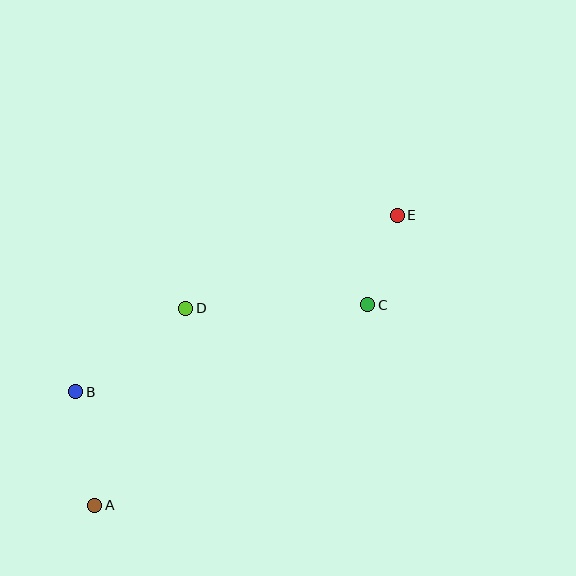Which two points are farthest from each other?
Points A and E are farthest from each other.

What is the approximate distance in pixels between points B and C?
The distance between B and C is approximately 304 pixels.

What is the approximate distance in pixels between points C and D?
The distance between C and D is approximately 182 pixels.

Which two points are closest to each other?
Points C and E are closest to each other.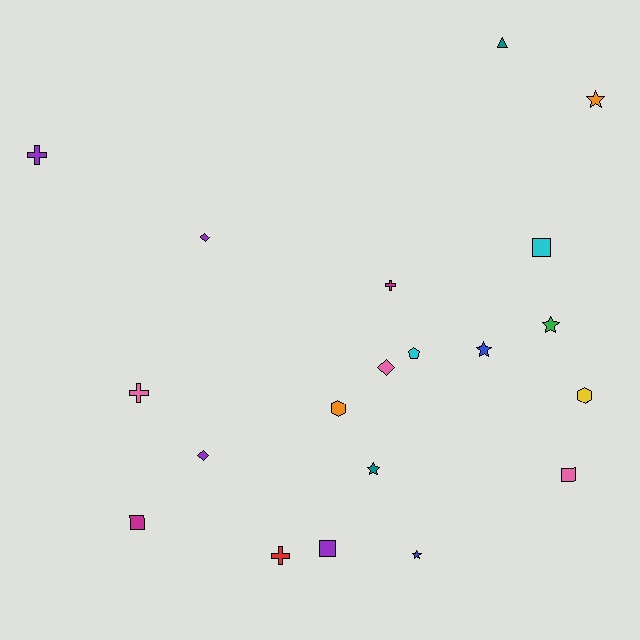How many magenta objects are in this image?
There are 2 magenta objects.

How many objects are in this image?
There are 20 objects.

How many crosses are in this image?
There are 4 crosses.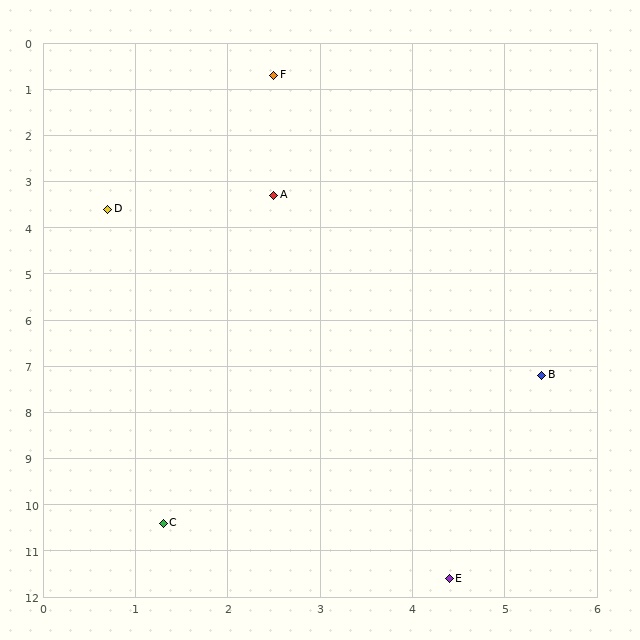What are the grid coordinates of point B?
Point B is at approximately (5.4, 7.2).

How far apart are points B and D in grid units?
Points B and D are about 5.9 grid units apart.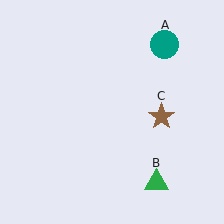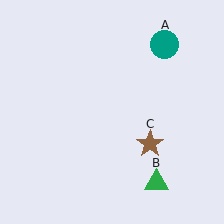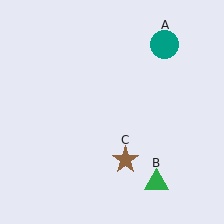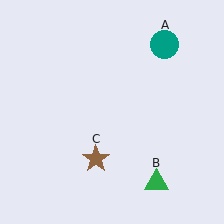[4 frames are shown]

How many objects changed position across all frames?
1 object changed position: brown star (object C).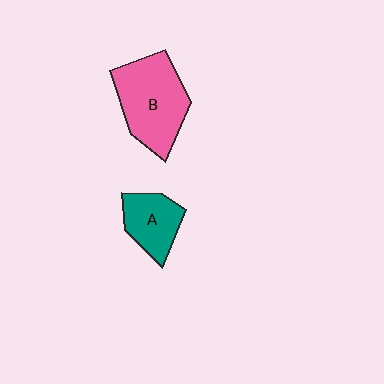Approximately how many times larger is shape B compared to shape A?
Approximately 1.8 times.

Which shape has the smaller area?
Shape A (teal).